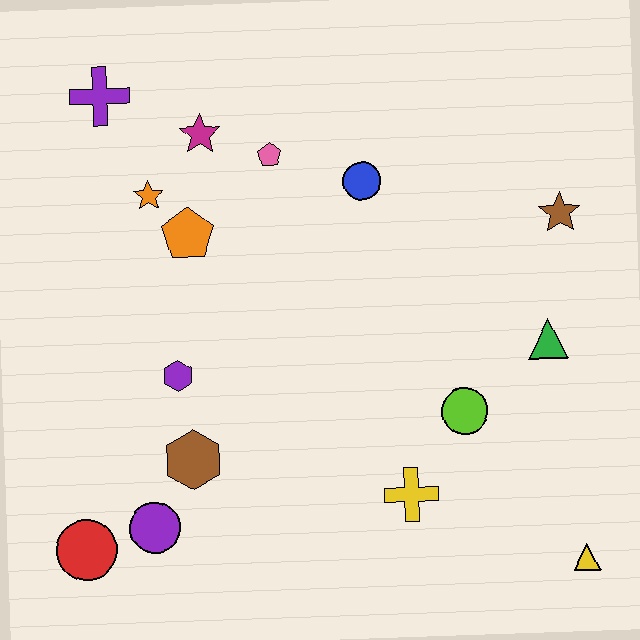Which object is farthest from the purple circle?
The brown star is farthest from the purple circle.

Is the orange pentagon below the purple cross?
Yes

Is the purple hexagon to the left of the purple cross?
No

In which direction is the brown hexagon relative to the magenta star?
The brown hexagon is below the magenta star.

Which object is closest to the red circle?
The purple circle is closest to the red circle.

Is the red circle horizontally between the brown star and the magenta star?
No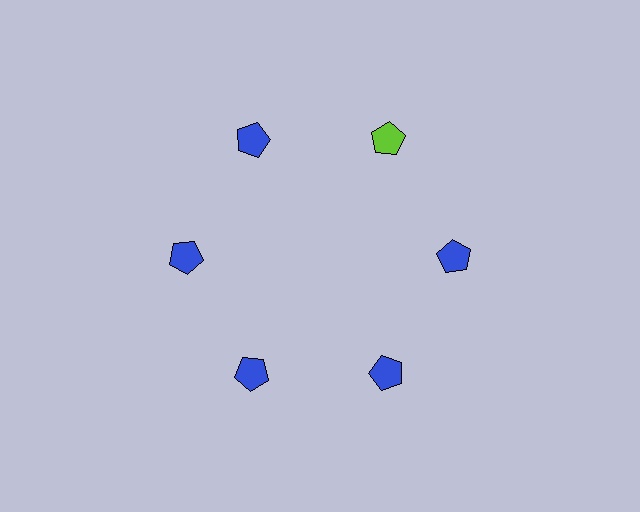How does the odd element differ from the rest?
It has a different color: lime instead of blue.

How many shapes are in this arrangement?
There are 6 shapes arranged in a ring pattern.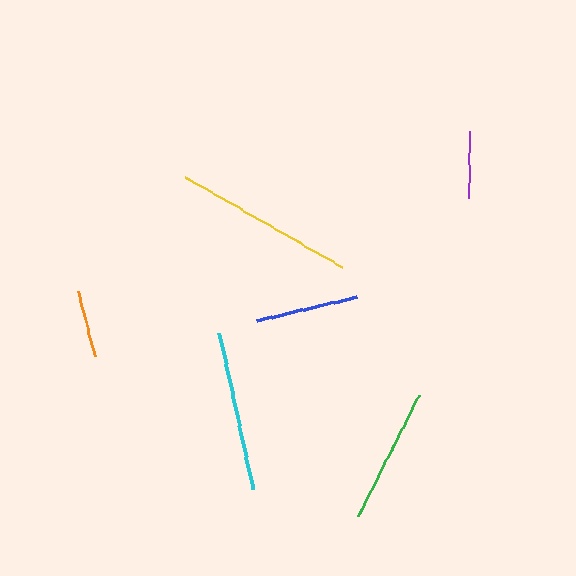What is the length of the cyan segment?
The cyan segment is approximately 161 pixels long.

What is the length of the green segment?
The green segment is approximately 135 pixels long.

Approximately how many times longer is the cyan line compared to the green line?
The cyan line is approximately 1.2 times the length of the green line.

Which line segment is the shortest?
The orange line is the shortest at approximately 66 pixels.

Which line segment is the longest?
The yellow line is the longest at approximately 181 pixels.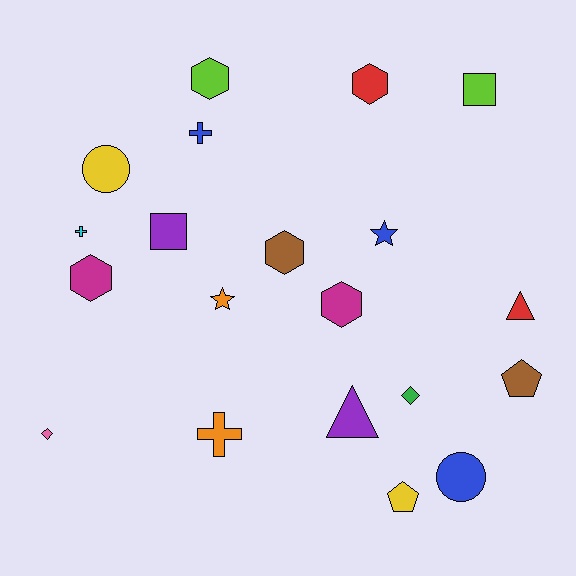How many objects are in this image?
There are 20 objects.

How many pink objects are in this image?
There is 1 pink object.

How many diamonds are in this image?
There are 2 diamonds.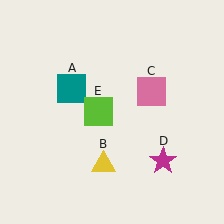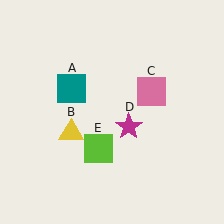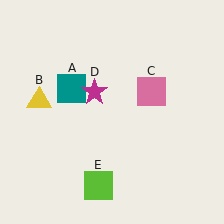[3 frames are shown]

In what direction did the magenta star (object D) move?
The magenta star (object D) moved up and to the left.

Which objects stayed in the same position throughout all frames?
Teal square (object A) and pink square (object C) remained stationary.